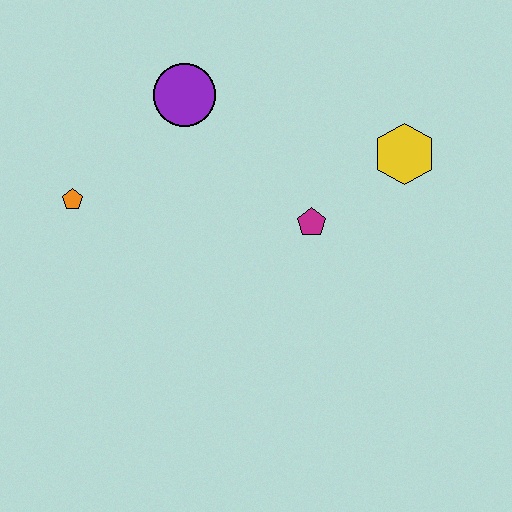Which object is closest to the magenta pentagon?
The yellow hexagon is closest to the magenta pentagon.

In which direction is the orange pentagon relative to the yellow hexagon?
The orange pentagon is to the left of the yellow hexagon.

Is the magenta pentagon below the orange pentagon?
Yes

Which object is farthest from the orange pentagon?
The yellow hexagon is farthest from the orange pentagon.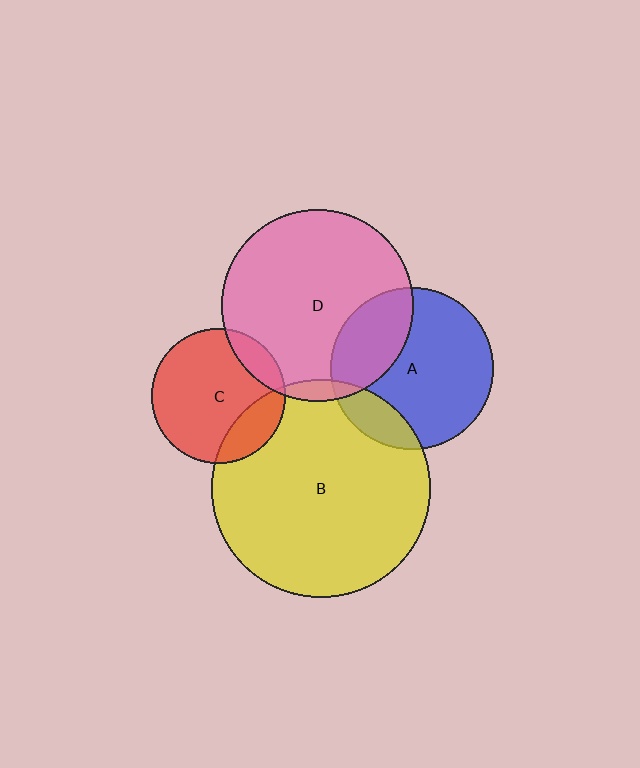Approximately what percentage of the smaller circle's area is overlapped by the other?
Approximately 20%.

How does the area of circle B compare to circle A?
Approximately 1.8 times.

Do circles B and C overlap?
Yes.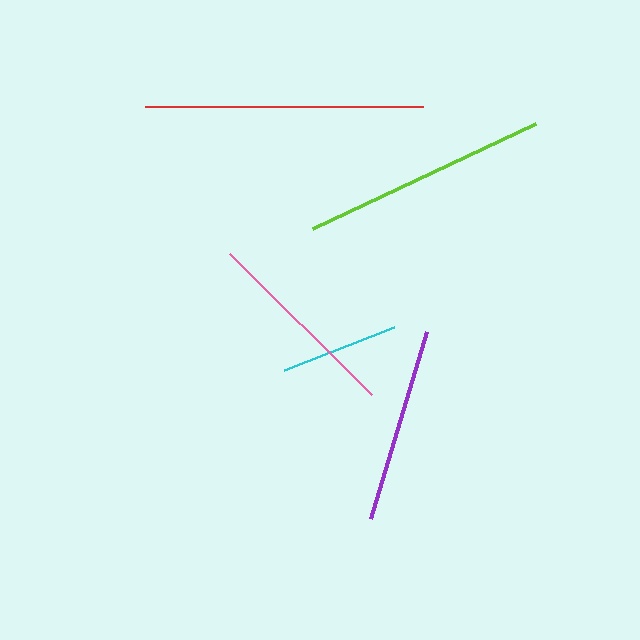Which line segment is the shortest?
The cyan line is the shortest at approximately 118 pixels.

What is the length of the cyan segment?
The cyan segment is approximately 118 pixels long.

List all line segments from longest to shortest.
From longest to shortest: red, lime, pink, purple, cyan.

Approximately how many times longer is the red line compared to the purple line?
The red line is approximately 1.4 times the length of the purple line.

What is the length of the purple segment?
The purple segment is approximately 195 pixels long.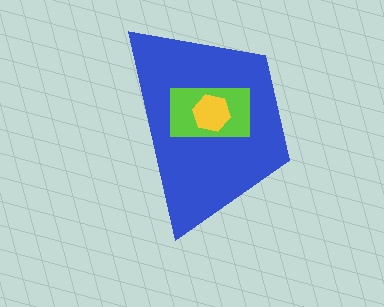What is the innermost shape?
The yellow hexagon.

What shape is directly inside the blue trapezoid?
The lime rectangle.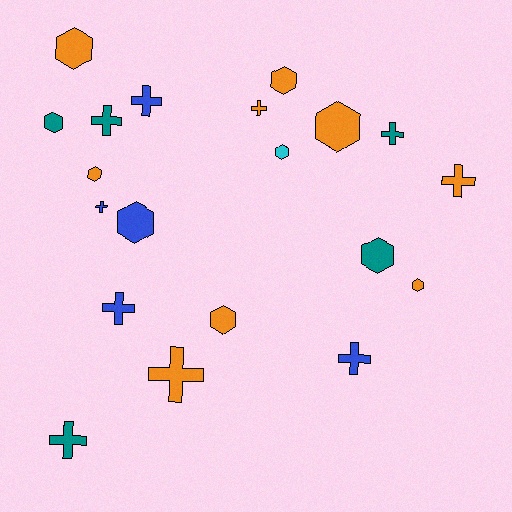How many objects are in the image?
There are 20 objects.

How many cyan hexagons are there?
There is 1 cyan hexagon.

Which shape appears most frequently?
Cross, with 10 objects.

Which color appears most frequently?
Orange, with 9 objects.